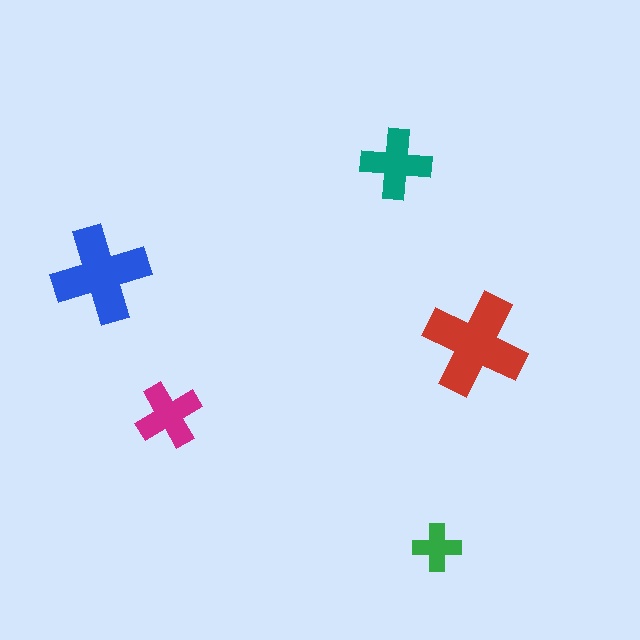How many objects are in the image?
There are 5 objects in the image.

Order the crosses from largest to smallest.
the red one, the blue one, the teal one, the magenta one, the green one.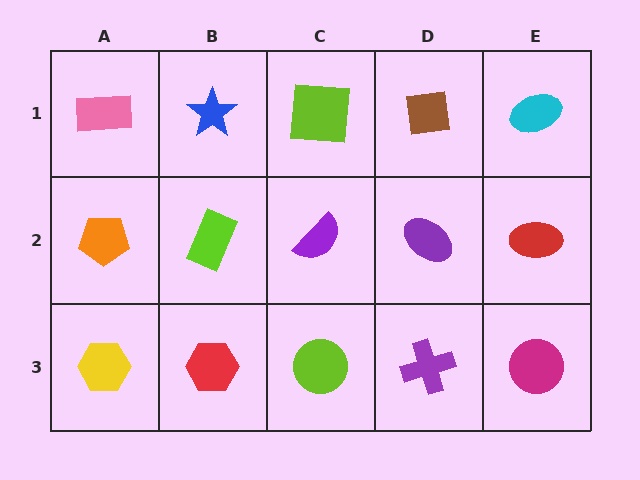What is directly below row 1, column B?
A lime rectangle.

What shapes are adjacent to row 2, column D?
A brown square (row 1, column D), a purple cross (row 3, column D), a purple semicircle (row 2, column C), a red ellipse (row 2, column E).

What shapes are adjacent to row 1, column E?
A red ellipse (row 2, column E), a brown square (row 1, column D).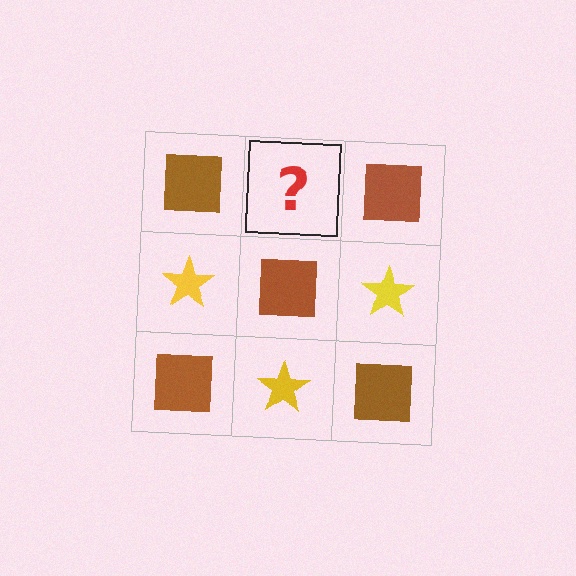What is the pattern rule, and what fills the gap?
The rule is that it alternates brown square and yellow star in a checkerboard pattern. The gap should be filled with a yellow star.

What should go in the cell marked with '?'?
The missing cell should contain a yellow star.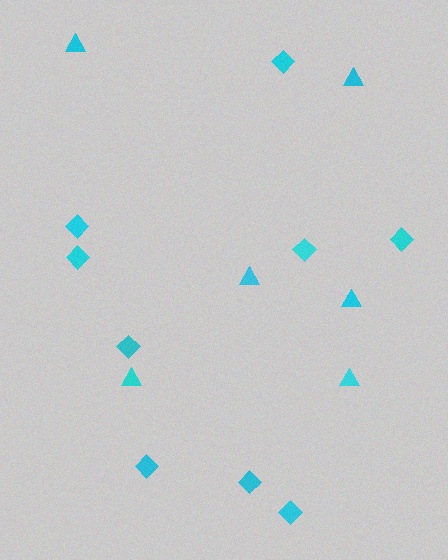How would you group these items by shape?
There are 2 groups: one group of diamonds (9) and one group of triangles (6).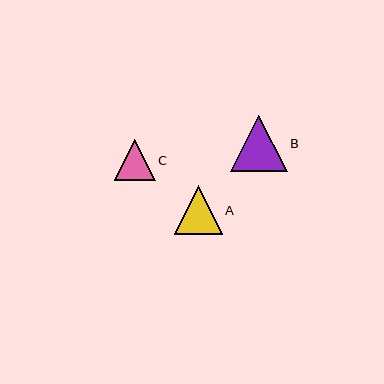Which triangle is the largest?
Triangle B is the largest with a size of approximately 56 pixels.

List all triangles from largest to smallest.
From largest to smallest: B, A, C.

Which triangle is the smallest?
Triangle C is the smallest with a size of approximately 41 pixels.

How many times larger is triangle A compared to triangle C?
Triangle A is approximately 1.2 times the size of triangle C.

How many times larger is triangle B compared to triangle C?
Triangle B is approximately 1.4 times the size of triangle C.